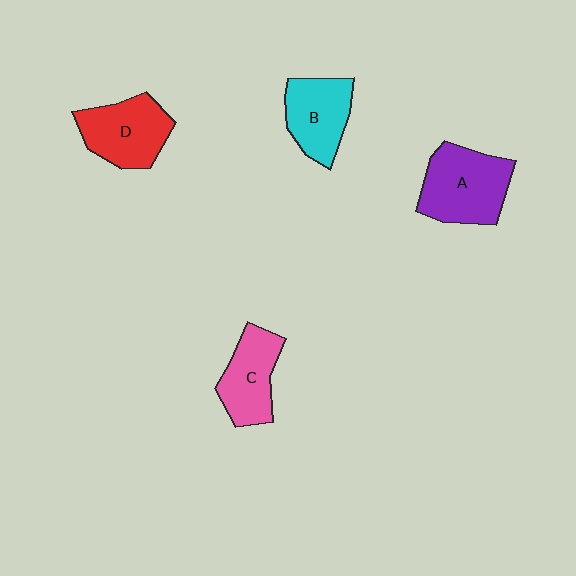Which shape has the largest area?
Shape A (purple).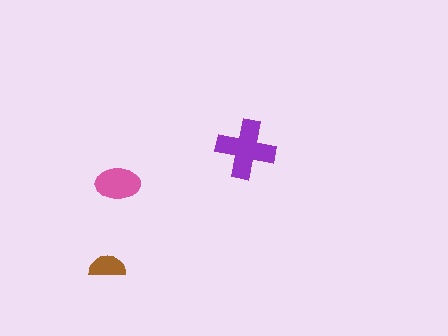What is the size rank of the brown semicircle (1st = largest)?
3rd.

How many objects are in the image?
There are 3 objects in the image.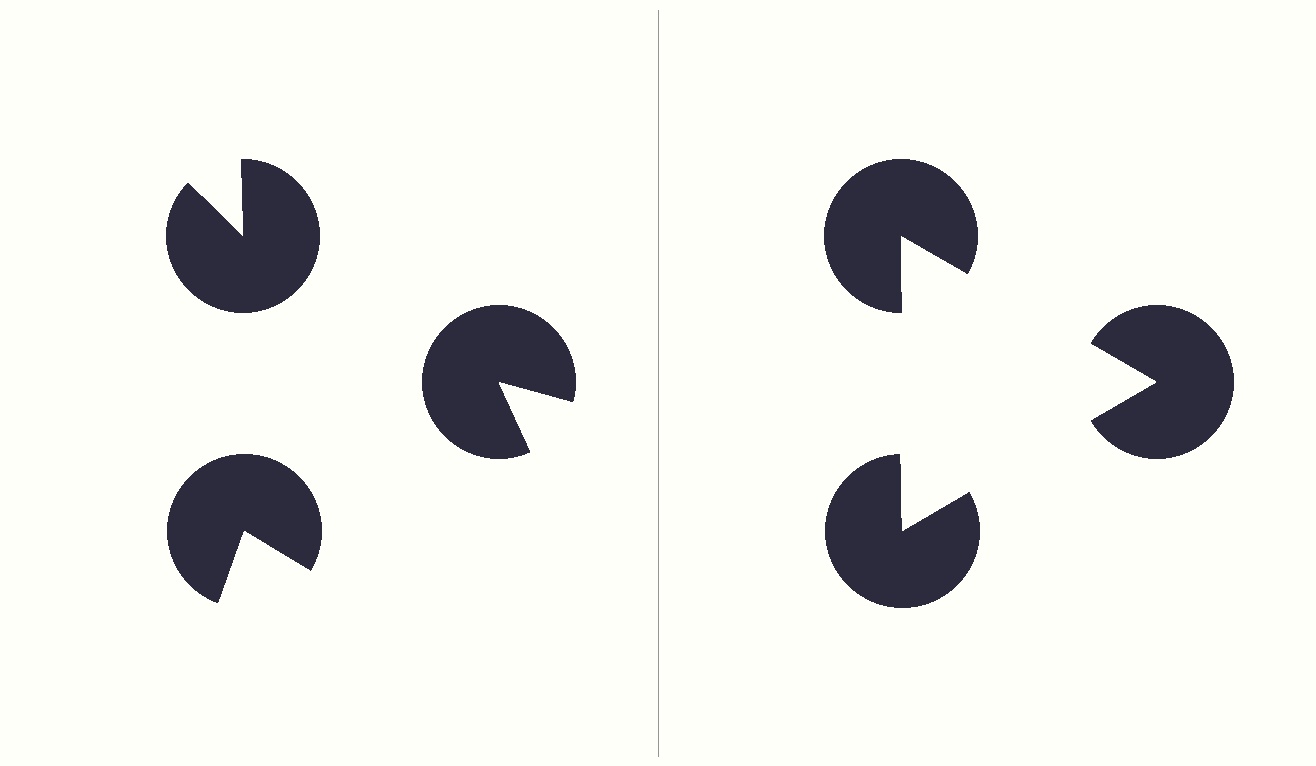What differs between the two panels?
The pac-man discs are positioned identically on both sides; only the wedge orientations differ. On the right they align to a triangle; on the left they are misaligned.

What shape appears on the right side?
An illusory triangle.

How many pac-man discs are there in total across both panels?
6 — 3 on each side.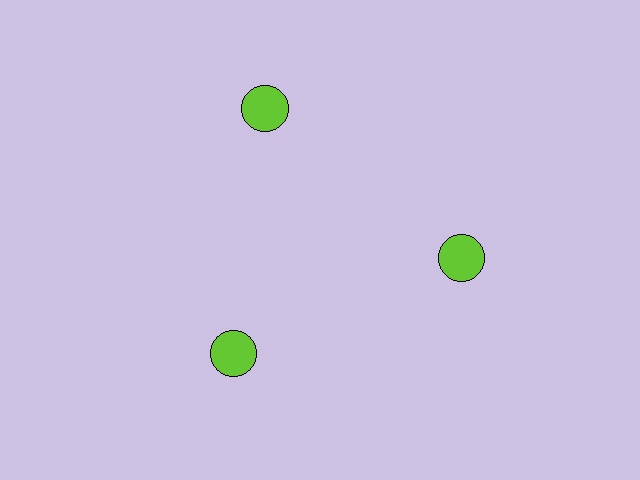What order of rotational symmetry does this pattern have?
This pattern has 3-fold rotational symmetry.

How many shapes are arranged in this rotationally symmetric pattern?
There are 3 shapes, arranged in 3 groups of 1.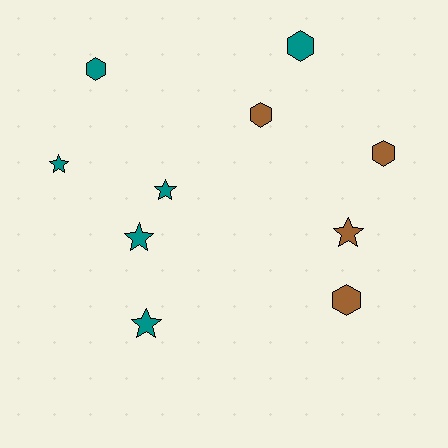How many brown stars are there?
There is 1 brown star.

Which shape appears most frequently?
Star, with 5 objects.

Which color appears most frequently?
Teal, with 6 objects.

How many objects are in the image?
There are 10 objects.